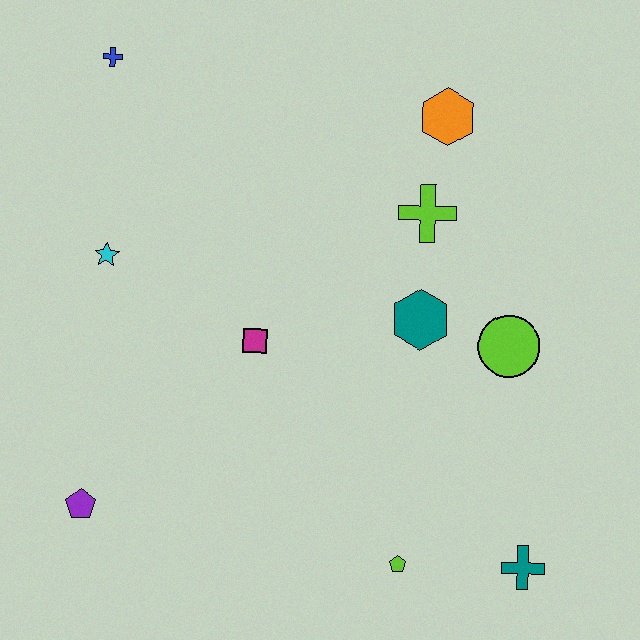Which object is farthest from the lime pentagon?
The blue cross is farthest from the lime pentagon.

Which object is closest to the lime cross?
The orange hexagon is closest to the lime cross.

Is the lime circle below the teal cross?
No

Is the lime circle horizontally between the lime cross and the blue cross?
No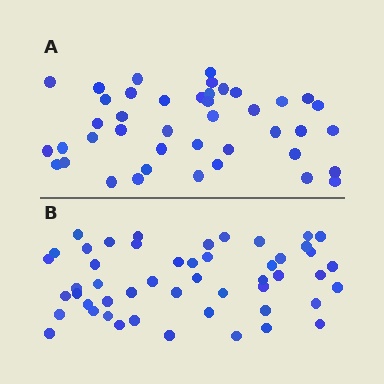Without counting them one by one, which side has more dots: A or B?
Region B (the bottom region) has more dots.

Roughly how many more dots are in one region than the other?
Region B has roughly 8 or so more dots than region A.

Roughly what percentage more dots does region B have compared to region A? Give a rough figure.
About 20% more.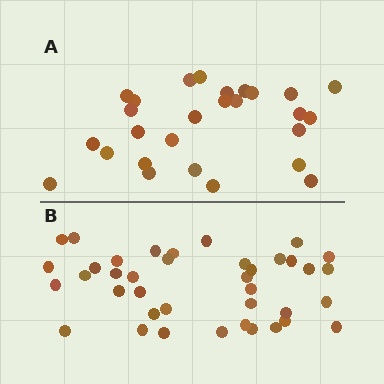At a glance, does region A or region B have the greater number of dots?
Region B (the bottom region) has more dots.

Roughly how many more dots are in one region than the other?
Region B has roughly 12 or so more dots than region A.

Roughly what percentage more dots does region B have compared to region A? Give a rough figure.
About 45% more.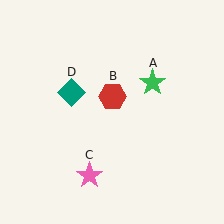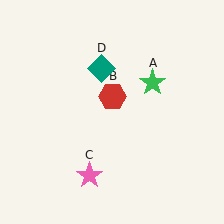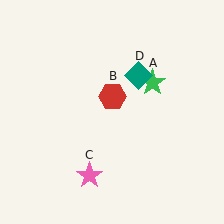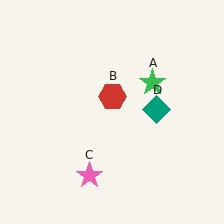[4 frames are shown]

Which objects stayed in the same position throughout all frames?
Green star (object A) and red hexagon (object B) and pink star (object C) remained stationary.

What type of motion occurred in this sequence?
The teal diamond (object D) rotated clockwise around the center of the scene.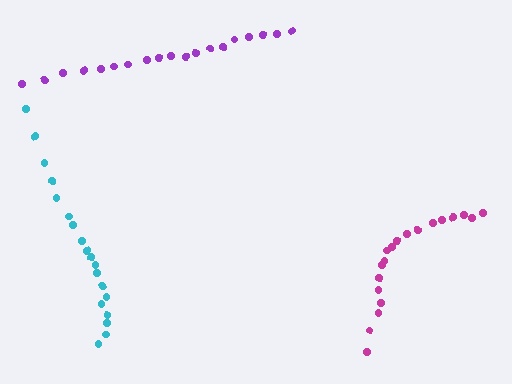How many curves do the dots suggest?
There are 3 distinct paths.